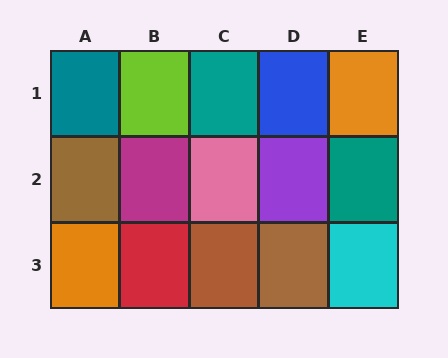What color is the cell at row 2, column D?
Purple.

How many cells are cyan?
1 cell is cyan.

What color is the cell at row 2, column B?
Magenta.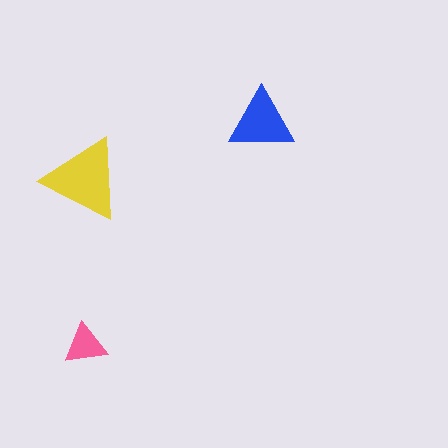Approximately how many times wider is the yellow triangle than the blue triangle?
About 1.5 times wider.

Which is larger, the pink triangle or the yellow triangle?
The yellow one.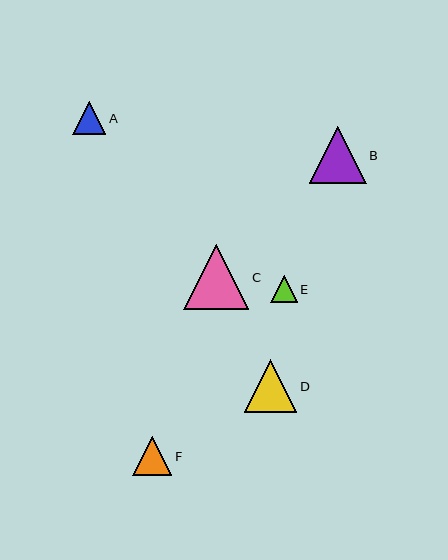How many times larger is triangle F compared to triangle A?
Triangle F is approximately 1.2 times the size of triangle A.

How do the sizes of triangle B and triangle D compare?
Triangle B and triangle D are approximately the same size.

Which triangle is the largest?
Triangle C is the largest with a size of approximately 65 pixels.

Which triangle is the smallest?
Triangle E is the smallest with a size of approximately 26 pixels.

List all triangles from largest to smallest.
From largest to smallest: C, B, D, F, A, E.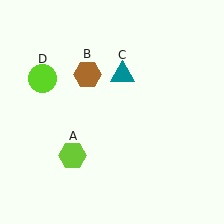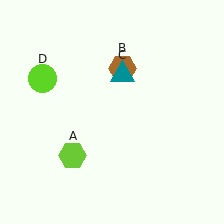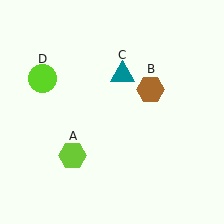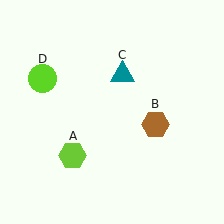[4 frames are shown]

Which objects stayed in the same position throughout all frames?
Lime hexagon (object A) and teal triangle (object C) and lime circle (object D) remained stationary.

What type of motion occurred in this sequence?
The brown hexagon (object B) rotated clockwise around the center of the scene.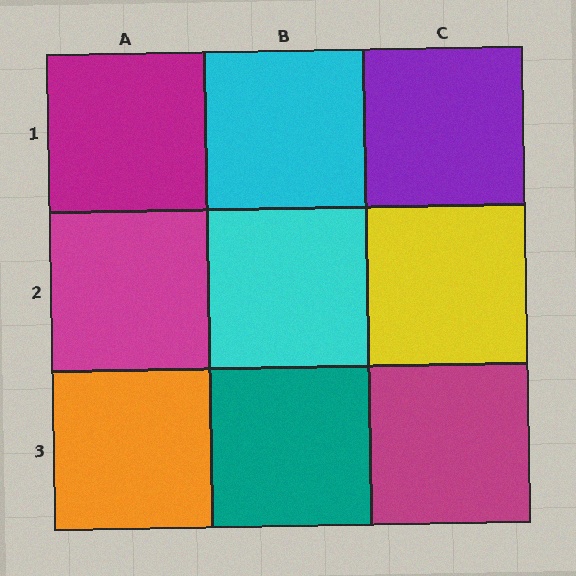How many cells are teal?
1 cell is teal.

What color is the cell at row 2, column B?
Cyan.